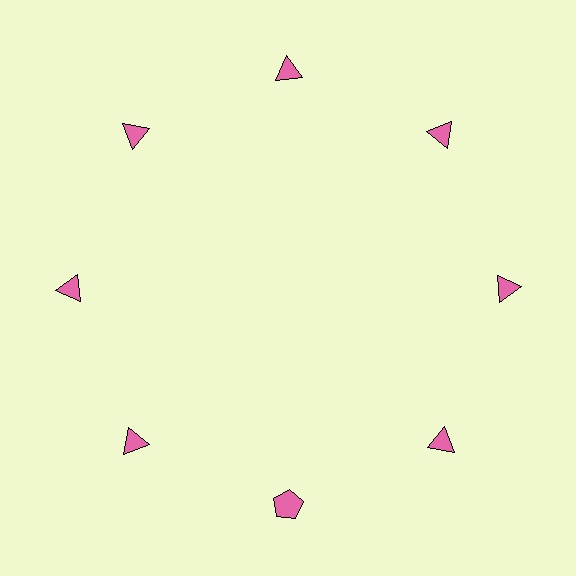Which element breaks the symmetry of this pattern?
The pink pentagon at roughly the 6 o'clock position breaks the symmetry. All other shapes are pink triangles.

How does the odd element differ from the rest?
It has a different shape: pentagon instead of triangle.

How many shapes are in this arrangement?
There are 8 shapes arranged in a ring pattern.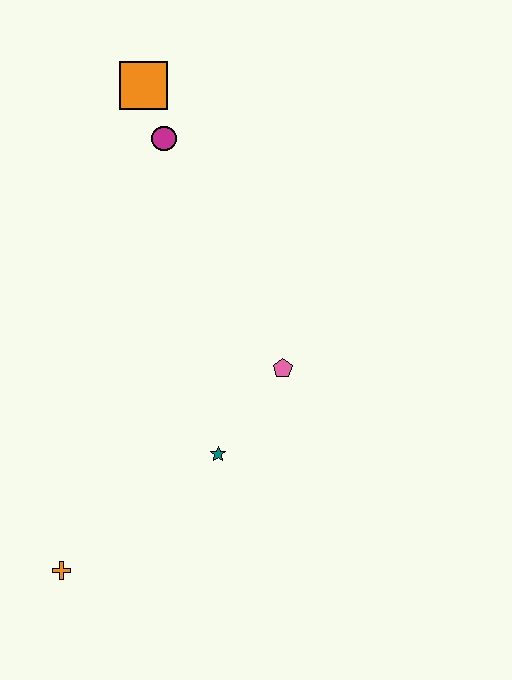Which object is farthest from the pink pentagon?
The orange square is farthest from the pink pentagon.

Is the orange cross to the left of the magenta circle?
Yes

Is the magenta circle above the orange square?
No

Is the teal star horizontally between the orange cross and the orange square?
No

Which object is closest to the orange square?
The magenta circle is closest to the orange square.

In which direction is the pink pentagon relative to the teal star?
The pink pentagon is above the teal star.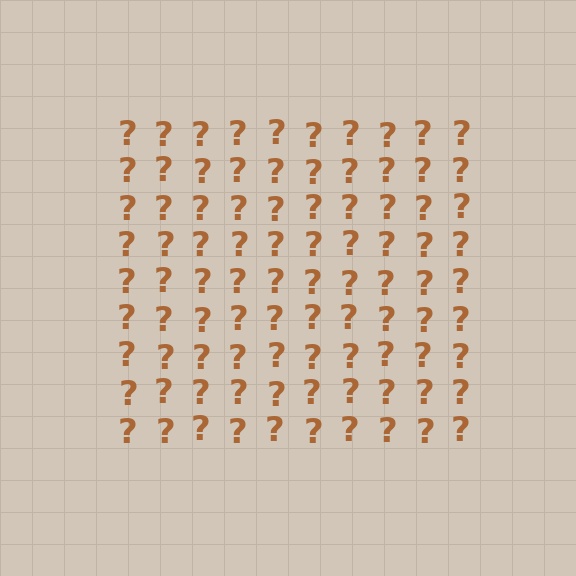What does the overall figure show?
The overall figure shows a square.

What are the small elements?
The small elements are question marks.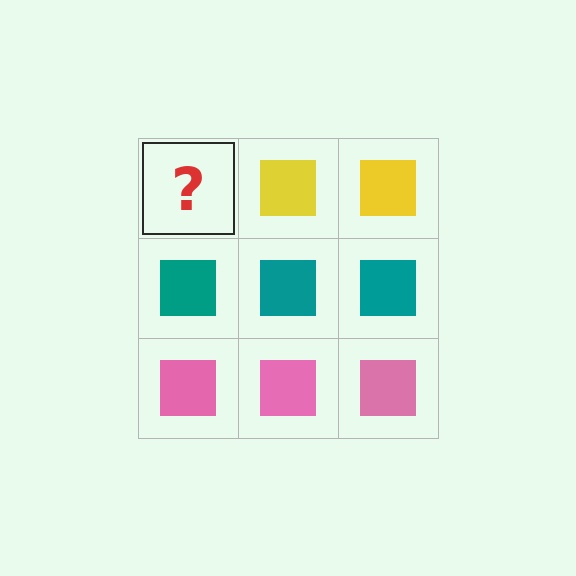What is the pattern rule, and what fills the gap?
The rule is that each row has a consistent color. The gap should be filled with a yellow square.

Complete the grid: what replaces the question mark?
The question mark should be replaced with a yellow square.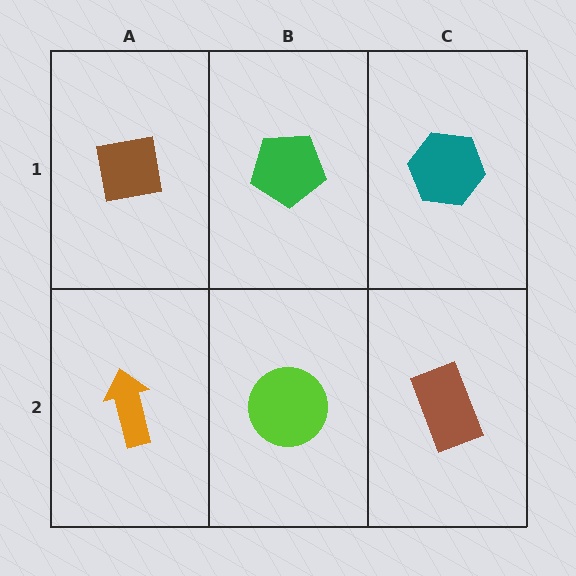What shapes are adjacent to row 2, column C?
A teal hexagon (row 1, column C), a lime circle (row 2, column B).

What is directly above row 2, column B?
A green pentagon.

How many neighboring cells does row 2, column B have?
3.